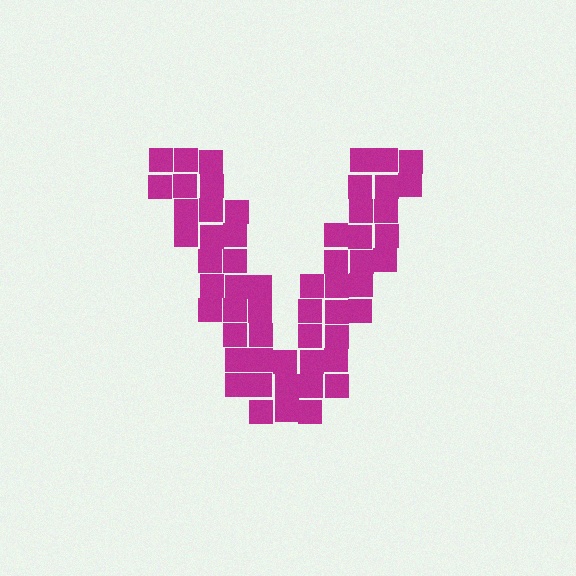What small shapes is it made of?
It is made of small squares.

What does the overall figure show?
The overall figure shows the letter V.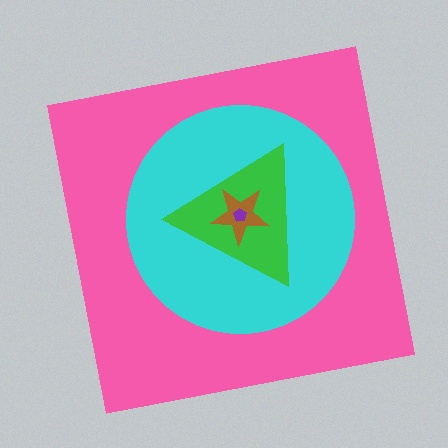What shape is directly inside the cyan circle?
The green triangle.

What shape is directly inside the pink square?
The cyan circle.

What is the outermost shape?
The pink square.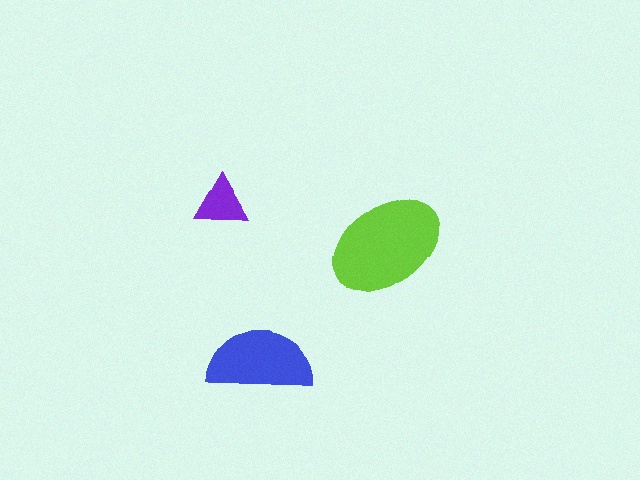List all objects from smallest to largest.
The purple triangle, the blue semicircle, the lime ellipse.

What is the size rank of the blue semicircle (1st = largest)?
2nd.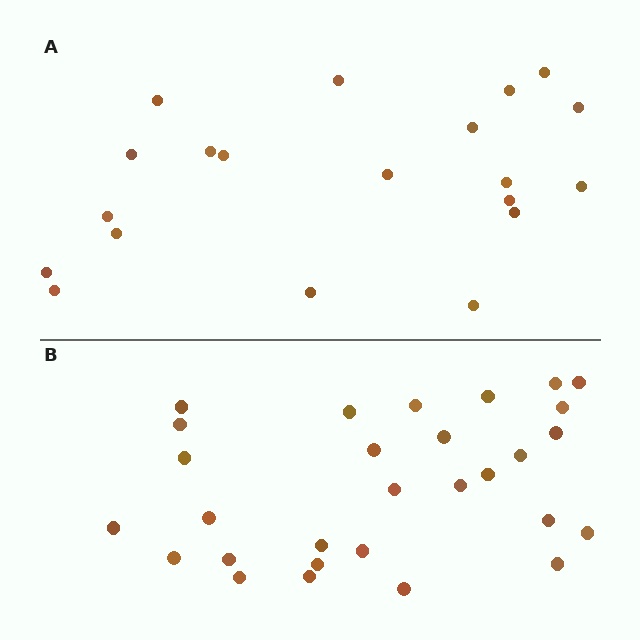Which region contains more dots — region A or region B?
Region B (the bottom region) has more dots.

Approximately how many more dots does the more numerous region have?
Region B has roughly 8 or so more dots than region A.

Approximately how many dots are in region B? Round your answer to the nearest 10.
About 30 dots. (The exact count is 29, which rounds to 30.)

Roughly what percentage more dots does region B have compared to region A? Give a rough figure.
About 45% more.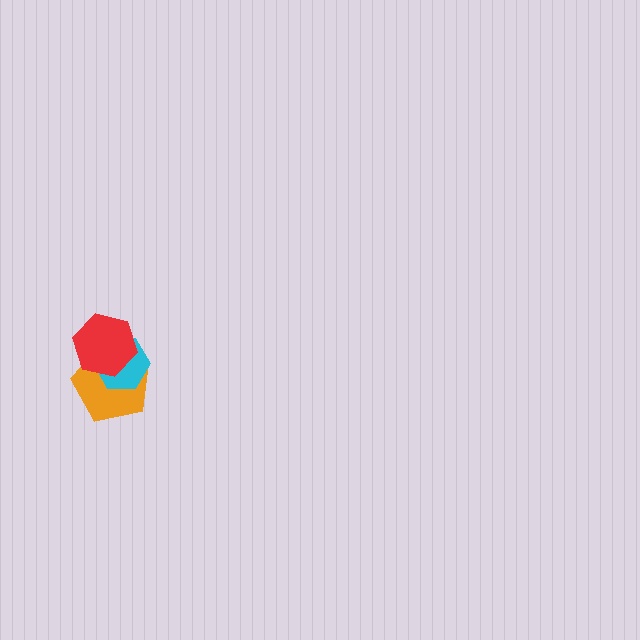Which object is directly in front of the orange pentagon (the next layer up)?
The cyan hexagon is directly in front of the orange pentagon.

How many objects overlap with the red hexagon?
2 objects overlap with the red hexagon.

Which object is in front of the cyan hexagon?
The red hexagon is in front of the cyan hexagon.